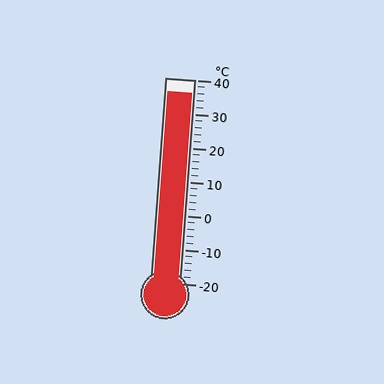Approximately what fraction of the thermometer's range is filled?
The thermometer is filled to approximately 95% of its range.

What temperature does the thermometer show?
The thermometer shows approximately 36°C.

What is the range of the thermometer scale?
The thermometer scale ranges from -20°C to 40°C.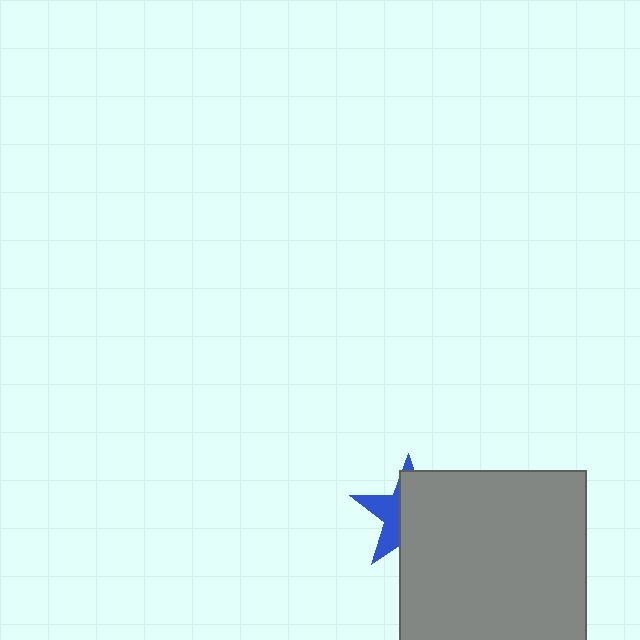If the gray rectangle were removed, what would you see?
You would see the complete blue star.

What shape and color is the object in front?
The object in front is a gray rectangle.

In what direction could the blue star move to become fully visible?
The blue star could move left. That would shift it out from behind the gray rectangle entirely.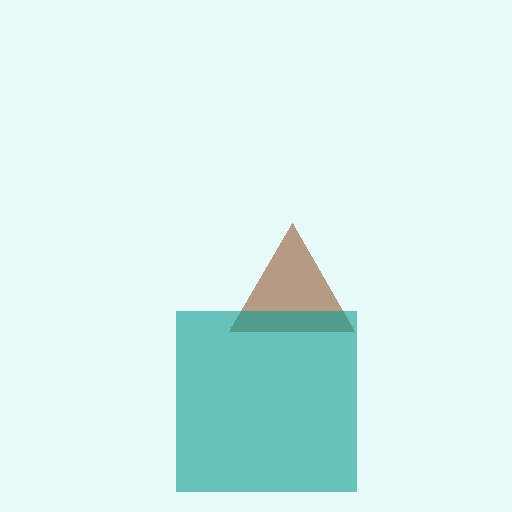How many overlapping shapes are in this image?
There are 2 overlapping shapes in the image.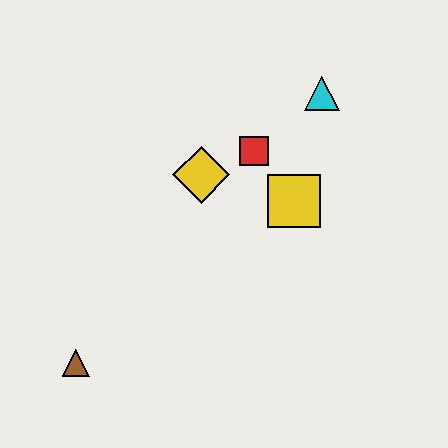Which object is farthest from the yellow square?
The brown triangle is farthest from the yellow square.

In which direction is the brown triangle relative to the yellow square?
The brown triangle is to the left of the yellow square.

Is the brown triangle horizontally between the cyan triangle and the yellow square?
No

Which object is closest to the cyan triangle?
The red square is closest to the cyan triangle.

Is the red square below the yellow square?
No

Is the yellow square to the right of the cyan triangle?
No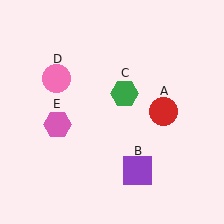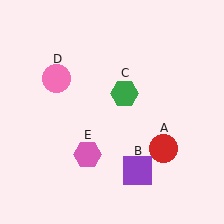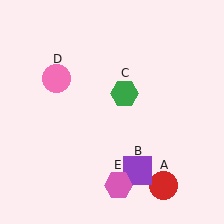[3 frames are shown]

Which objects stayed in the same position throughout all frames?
Purple square (object B) and green hexagon (object C) and pink circle (object D) remained stationary.